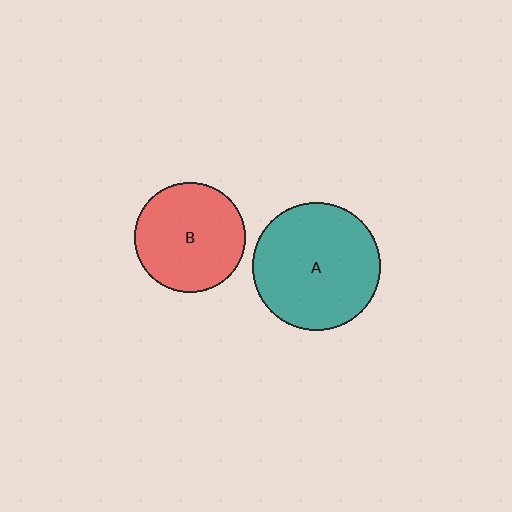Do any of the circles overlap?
No, none of the circles overlap.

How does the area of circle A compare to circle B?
Approximately 1.3 times.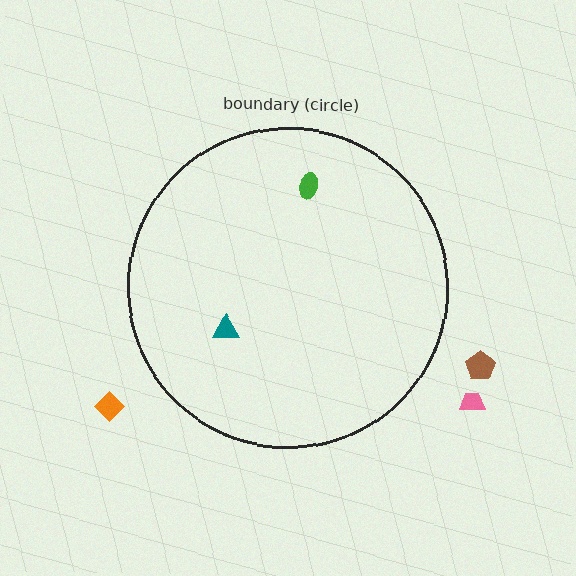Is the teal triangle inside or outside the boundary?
Inside.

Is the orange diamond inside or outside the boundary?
Outside.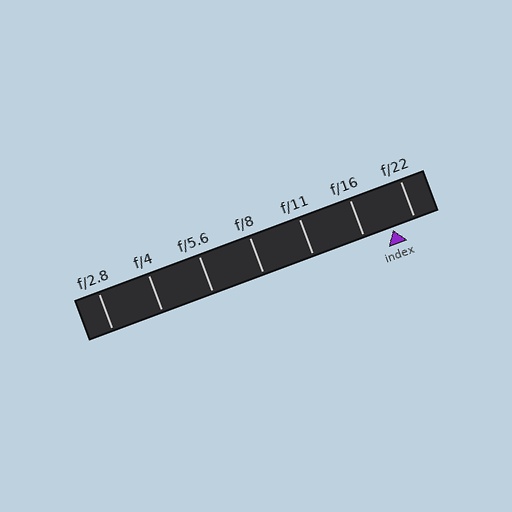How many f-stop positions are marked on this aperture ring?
There are 7 f-stop positions marked.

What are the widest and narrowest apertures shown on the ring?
The widest aperture shown is f/2.8 and the narrowest is f/22.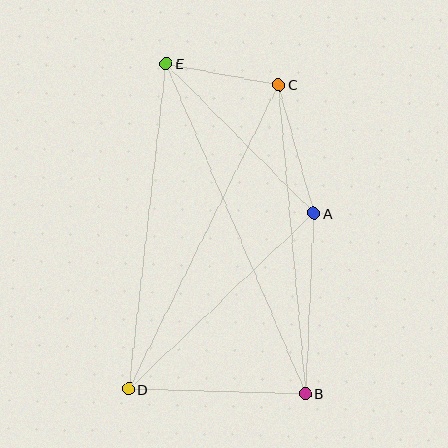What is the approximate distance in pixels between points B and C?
The distance between B and C is approximately 310 pixels.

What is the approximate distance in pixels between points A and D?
The distance between A and D is approximately 256 pixels.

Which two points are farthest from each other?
Points B and E are farthest from each other.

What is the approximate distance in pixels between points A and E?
The distance between A and E is approximately 210 pixels.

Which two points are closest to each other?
Points C and E are closest to each other.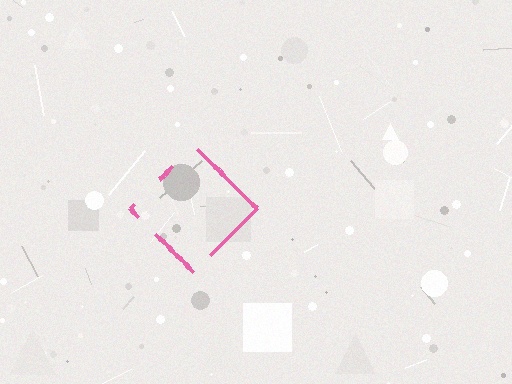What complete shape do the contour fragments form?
The contour fragments form a diamond.